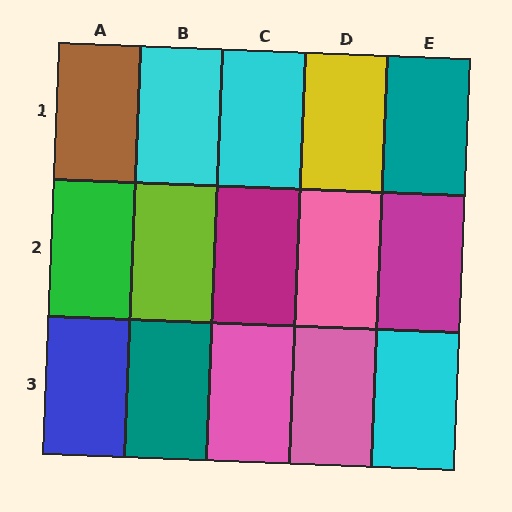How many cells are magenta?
2 cells are magenta.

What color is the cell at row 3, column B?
Teal.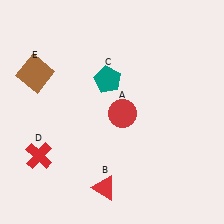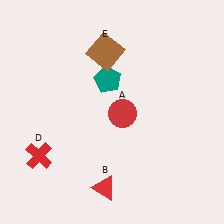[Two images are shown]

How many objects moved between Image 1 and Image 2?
1 object moved between the two images.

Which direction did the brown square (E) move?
The brown square (E) moved right.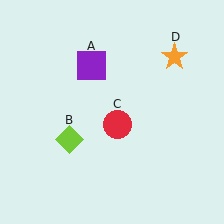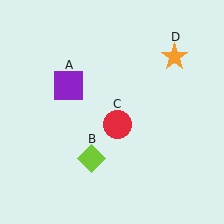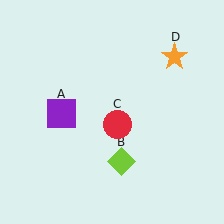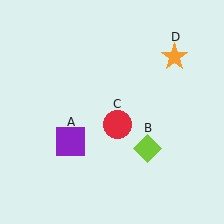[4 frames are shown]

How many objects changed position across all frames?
2 objects changed position: purple square (object A), lime diamond (object B).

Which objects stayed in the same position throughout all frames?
Red circle (object C) and orange star (object D) remained stationary.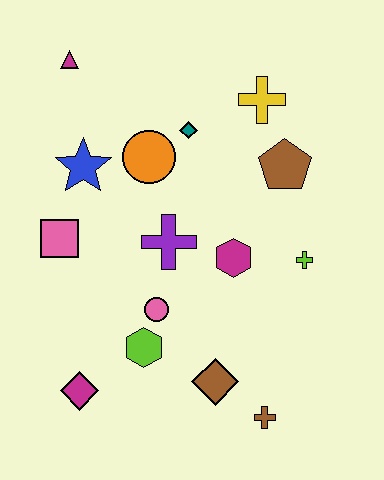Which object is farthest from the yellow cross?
The magenta diamond is farthest from the yellow cross.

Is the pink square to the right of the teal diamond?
No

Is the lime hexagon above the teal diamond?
No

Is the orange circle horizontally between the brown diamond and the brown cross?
No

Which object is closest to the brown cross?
The brown diamond is closest to the brown cross.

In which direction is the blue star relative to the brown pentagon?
The blue star is to the left of the brown pentagon.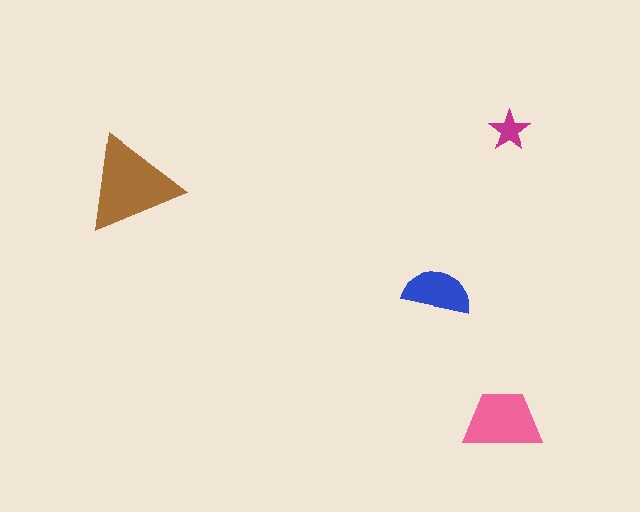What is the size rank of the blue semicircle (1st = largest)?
3rd.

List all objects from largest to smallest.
The brown triangle, the pink trapezoid, the blue semicircle, the magenta star.